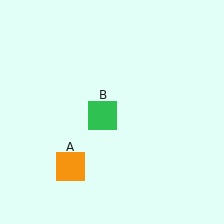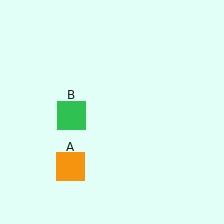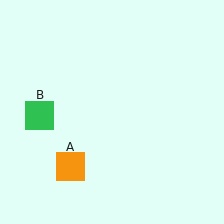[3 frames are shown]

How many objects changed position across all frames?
1 object changed position: green square (object B).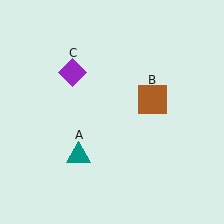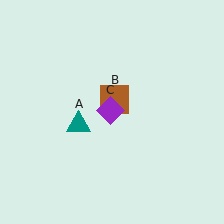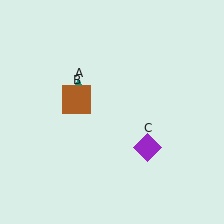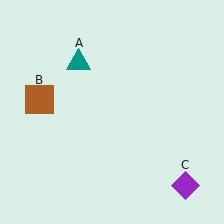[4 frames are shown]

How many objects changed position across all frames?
3 objects changed position: teal triangle (object A), brown square (object B), purple diamond (object C).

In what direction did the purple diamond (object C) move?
The purple diamond (object C) moved down and to the right.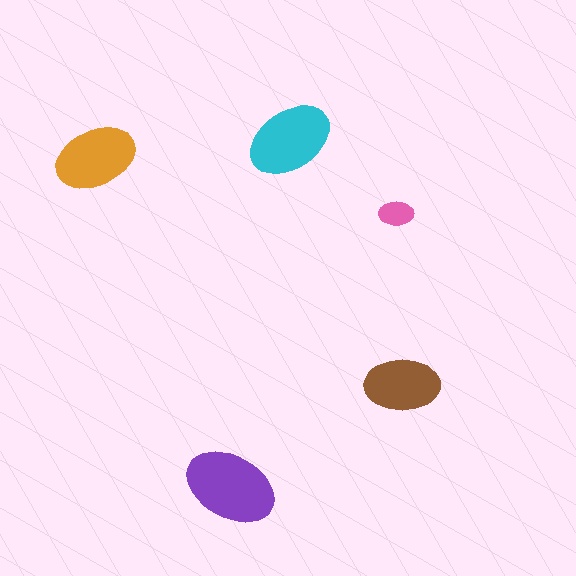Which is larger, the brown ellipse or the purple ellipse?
The purple one.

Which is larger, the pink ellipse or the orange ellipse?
The orange one.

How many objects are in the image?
There are 5 objects in the image.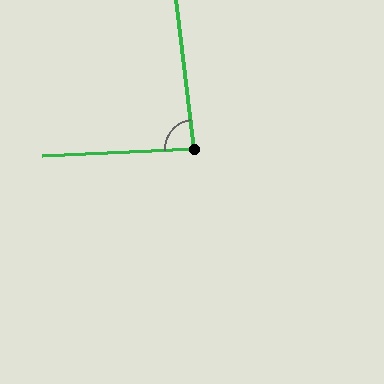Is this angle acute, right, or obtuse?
It is approximately a right angle.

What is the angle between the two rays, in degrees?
Approximately 86 degrees.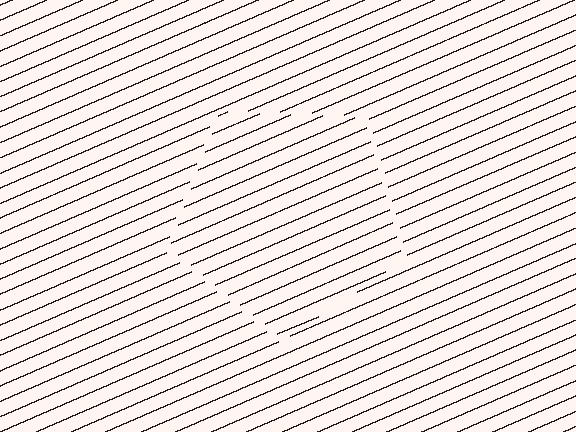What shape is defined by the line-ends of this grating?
An illusory pentagon. The interior of the shape contains the same grating, shifted by half a period — the contour is defined by the phase discontinuity where line-ends from the inner and outer gratings abut.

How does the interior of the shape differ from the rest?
The interior of the shape contains the same grating, shifted by half a period — the contour is defined by the phase discontinuity where line-ends from the inner and outer gratings abut.